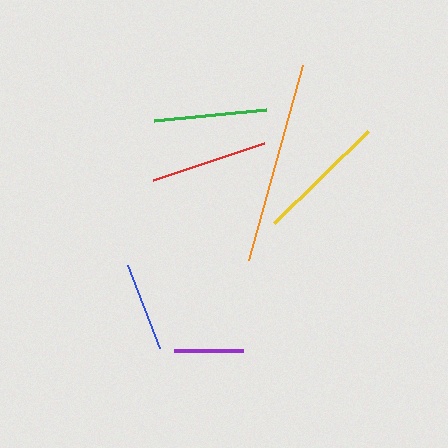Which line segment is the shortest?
The purple line is the shortest at approximately 68 pixels.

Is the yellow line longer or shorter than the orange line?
The orange line is longer than the yellow line.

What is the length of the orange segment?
The orange segment is approximately 203 pixels long.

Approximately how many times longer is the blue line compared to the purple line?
The blue line is approximately 1.3 times the length of the purple line.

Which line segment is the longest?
The orange line is the longest at approximately 203 pixels.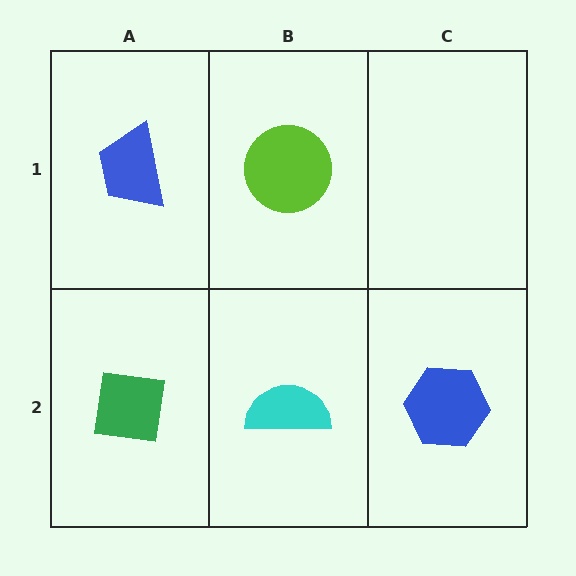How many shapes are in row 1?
2 shapes.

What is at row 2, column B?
A cyan semicircle.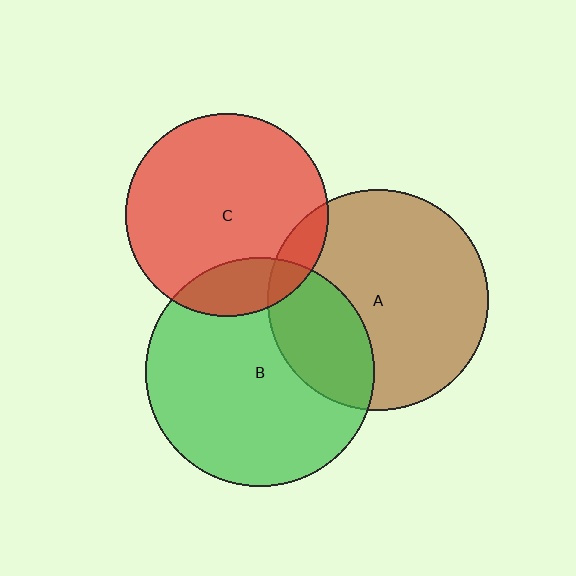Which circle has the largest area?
Circle B (green).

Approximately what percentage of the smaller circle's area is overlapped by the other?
Approximately 10%.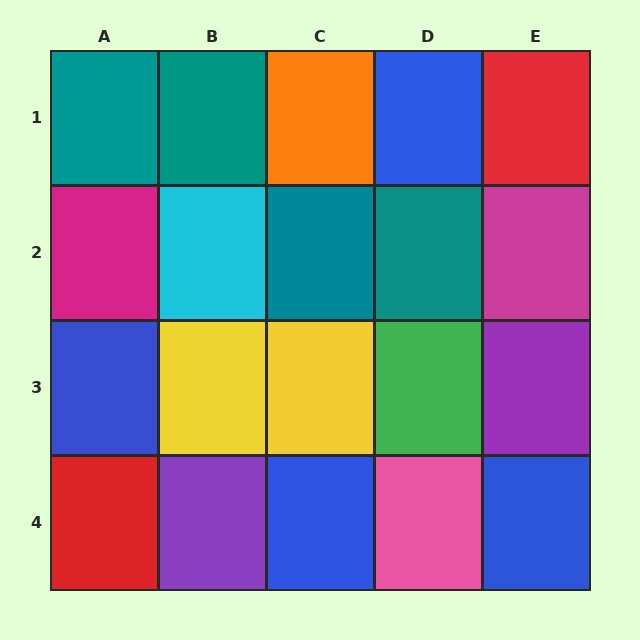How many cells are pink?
1 cell is pink.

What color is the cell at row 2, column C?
Teal.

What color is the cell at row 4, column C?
Blue.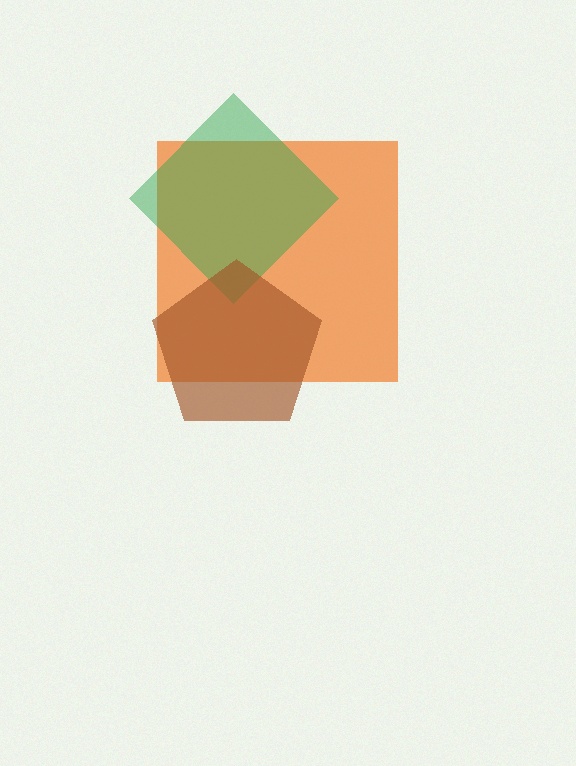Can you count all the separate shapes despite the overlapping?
Yes, there are 3 separate shapes.